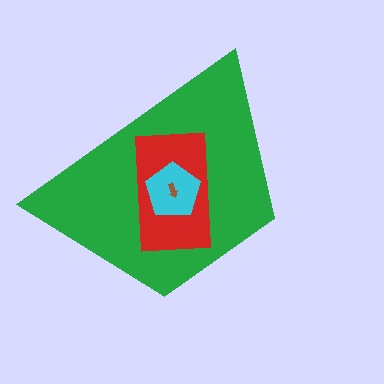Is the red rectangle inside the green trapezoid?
Yes.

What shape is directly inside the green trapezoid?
The red rectangle.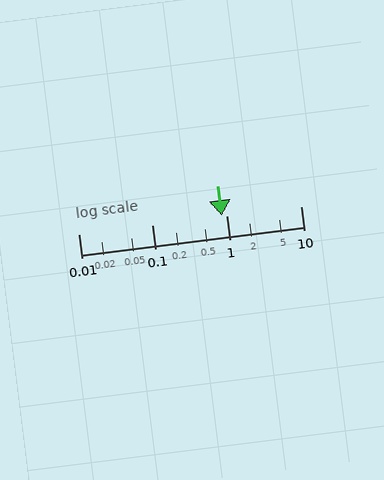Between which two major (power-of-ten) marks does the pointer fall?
The pointer is between 0.1 and 1.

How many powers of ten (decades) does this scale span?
The scale spans 3 decades, from 0.01 to 10.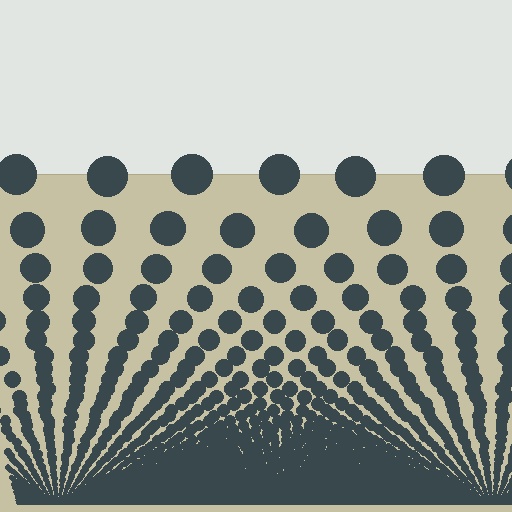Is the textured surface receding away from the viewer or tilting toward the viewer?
The surface appears to tilt toward the viewer. Texture elements get larger and sparser toward the top.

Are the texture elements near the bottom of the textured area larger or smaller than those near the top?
Smaller. The gradient is inverted — elements near the bottom are smaller and denser.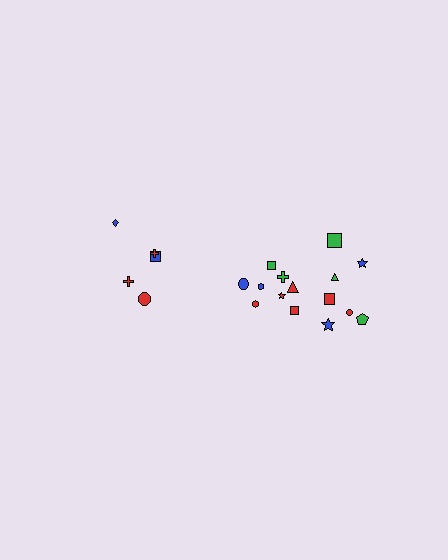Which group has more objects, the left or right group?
The right group.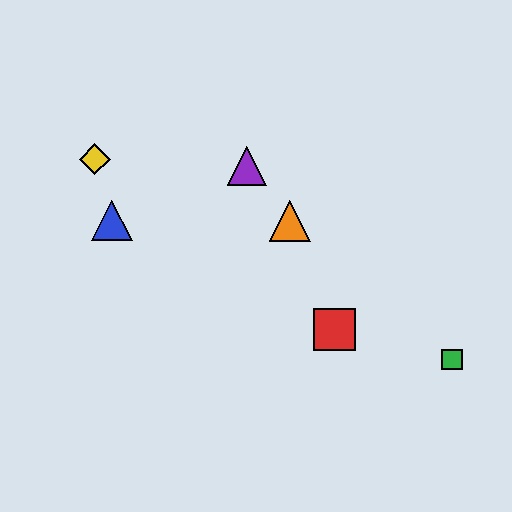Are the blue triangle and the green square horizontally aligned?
No, the blue triangle is at y≈221 and the green square is at y≈359.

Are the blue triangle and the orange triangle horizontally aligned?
Yes, both are at y≈221.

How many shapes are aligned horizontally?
2 shapes (the blue triangle, the orange triangle) are aligned horizontally.